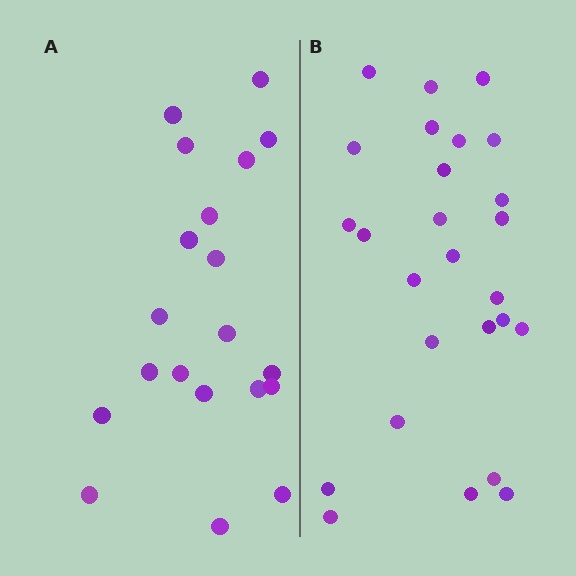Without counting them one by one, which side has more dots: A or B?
Region B (the right region) has more dots.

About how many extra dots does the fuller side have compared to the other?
Region B has about 6 more dots than region A.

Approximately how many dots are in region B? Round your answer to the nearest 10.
About 30 dots. (The exact count is 26, which rounds to 30.)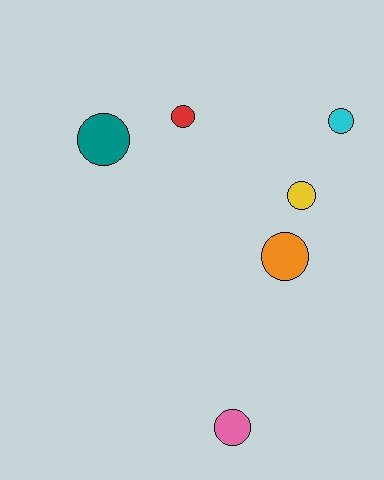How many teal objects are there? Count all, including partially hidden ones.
There is 1 teal object.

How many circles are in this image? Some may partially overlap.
There are 6 circles.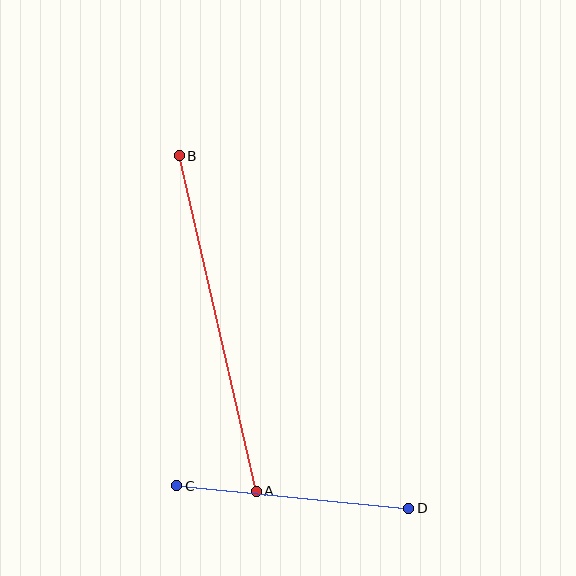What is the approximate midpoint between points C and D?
The midpoint is at approximately (293, 497) pixels.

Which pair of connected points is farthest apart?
Points A and B are farthest apart.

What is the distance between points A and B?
The distance is approximately 344 pixels.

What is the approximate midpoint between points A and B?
The midpoint is at approximately (218, 323) pixels.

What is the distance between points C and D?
The distance is approximately 233 pixels.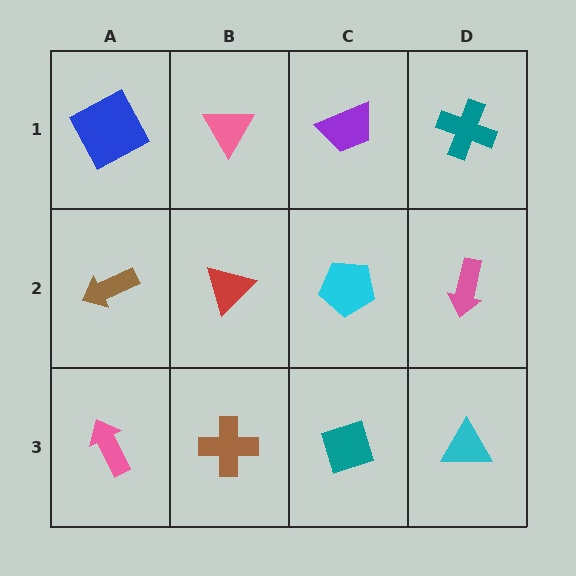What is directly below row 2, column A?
A pink arrow.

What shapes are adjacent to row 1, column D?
A pink arrow (row 2, column D), a purple trapezoid (row 1, column C).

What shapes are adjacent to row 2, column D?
A teal cross (row 1, column D), a cyan triangle (row 3, column D), a cyan pentagon (row 2, column C).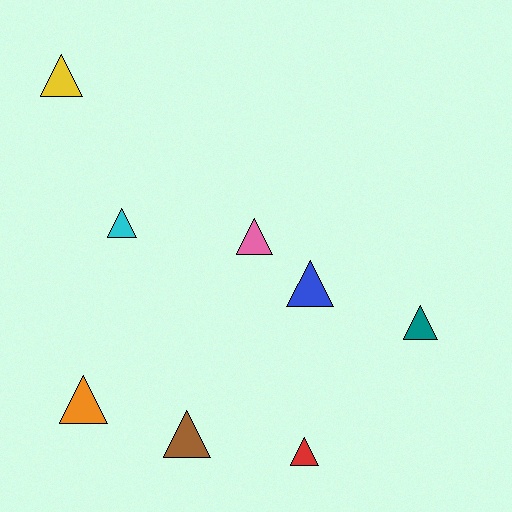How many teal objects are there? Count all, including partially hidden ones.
There is 1 teal object.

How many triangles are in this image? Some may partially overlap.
There are 8 triangles.